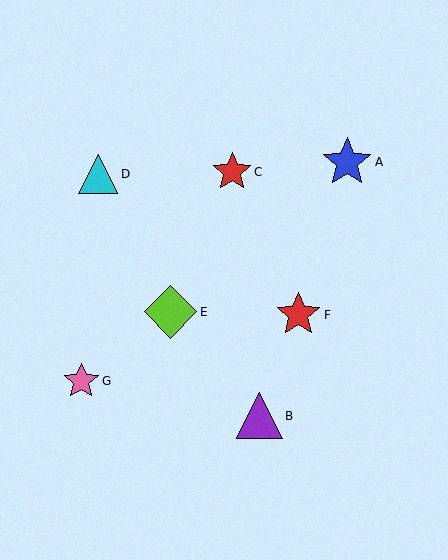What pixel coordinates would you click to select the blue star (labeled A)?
Click at (347, 162) to select the blue star A.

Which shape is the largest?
The lime diamond (labeled E) is the largest.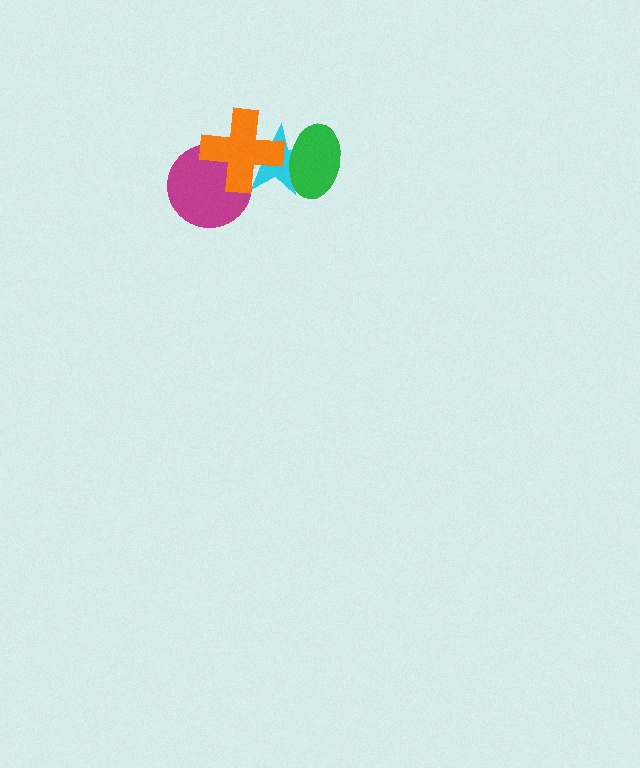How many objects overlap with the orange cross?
2 objects overlap with the orange cross.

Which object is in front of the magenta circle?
The orange cross is in front of the magenta circle.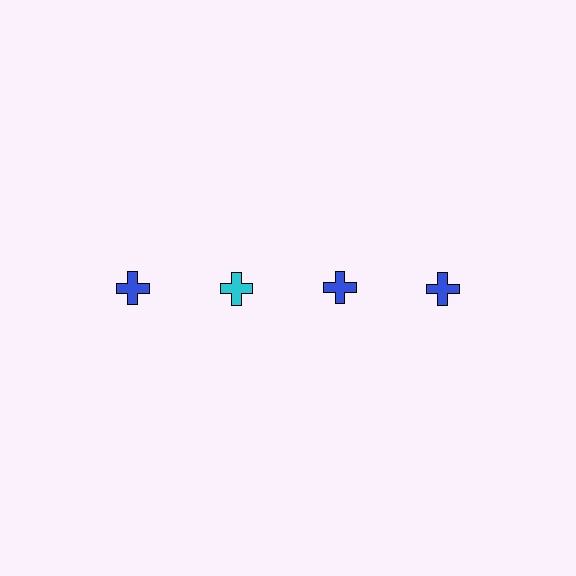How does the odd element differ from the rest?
It has a different color: cyan instead of blue.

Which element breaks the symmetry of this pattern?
The cyan cross in the top row, second from left column breaks the symmetry. All other shapes are blue crosses.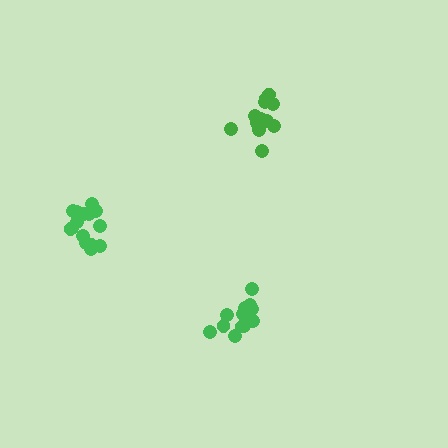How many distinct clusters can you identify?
There are 3 distinct clusters.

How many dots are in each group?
Group 1: 15 dots, Group 2: 12 dots, Group 3: 12 dots (39 total).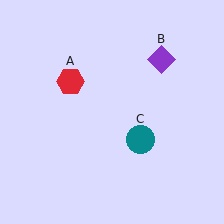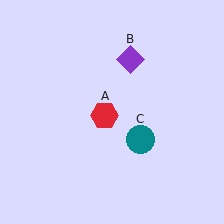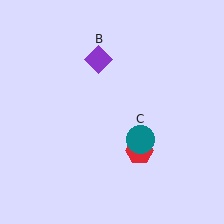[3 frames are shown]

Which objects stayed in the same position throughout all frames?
Teal circle (object C) remained stationary.